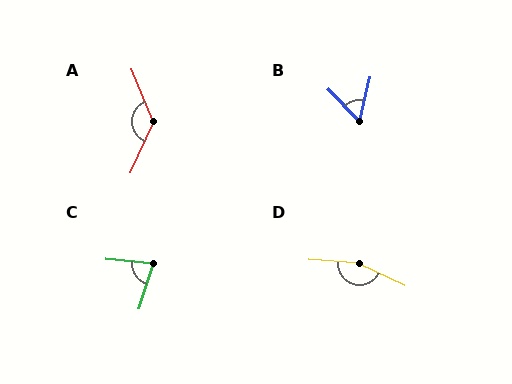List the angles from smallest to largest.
B (57°), C (78°), A (133°), D (158°).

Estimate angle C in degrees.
Approximately 78 degrees.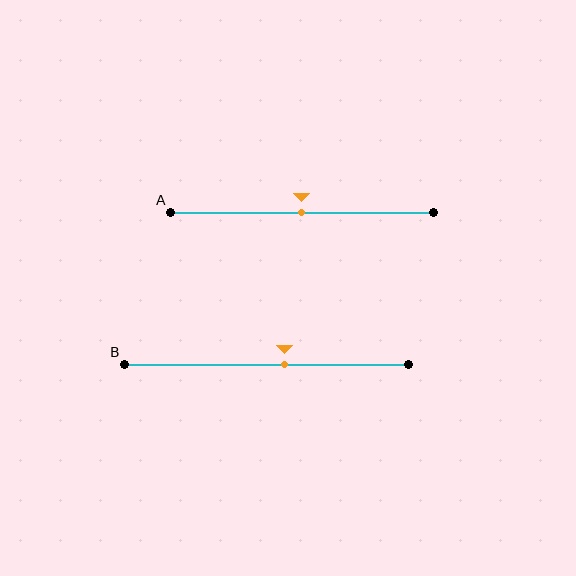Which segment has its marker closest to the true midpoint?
Segment A has its marker closest to the true midpoint.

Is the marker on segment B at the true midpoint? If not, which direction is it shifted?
No, the marker on segment B is shifted to the right by about 6% of the segment length.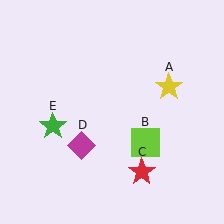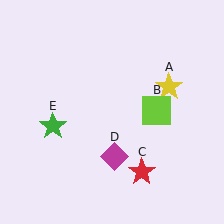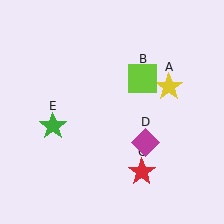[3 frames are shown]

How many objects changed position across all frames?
2 objects changed position: lime square (object B), magenta diamond (object D).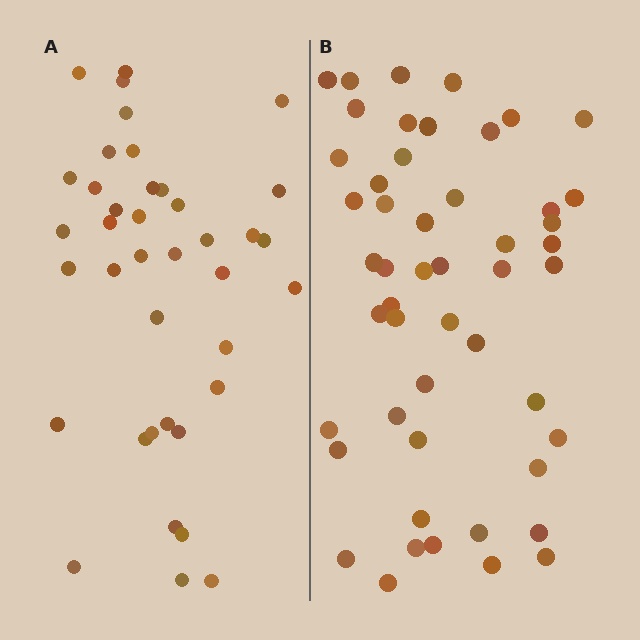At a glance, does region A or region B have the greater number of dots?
Region B (the right region) has more dots.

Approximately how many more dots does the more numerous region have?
Region B has roughly 12 or so more dots than region A.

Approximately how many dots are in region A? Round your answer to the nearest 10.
About 40 dots. (The exact count is 39, which rounds to 40.)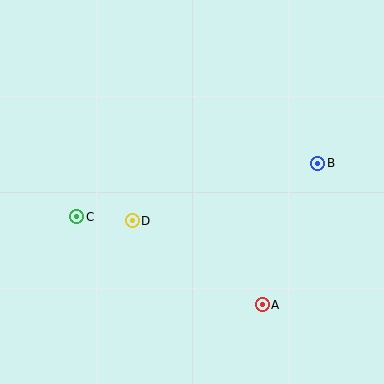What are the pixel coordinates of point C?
Point C is at (77, 217).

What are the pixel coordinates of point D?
Point D is at (132, 221).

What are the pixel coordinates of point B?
Point B is at (318, 163).